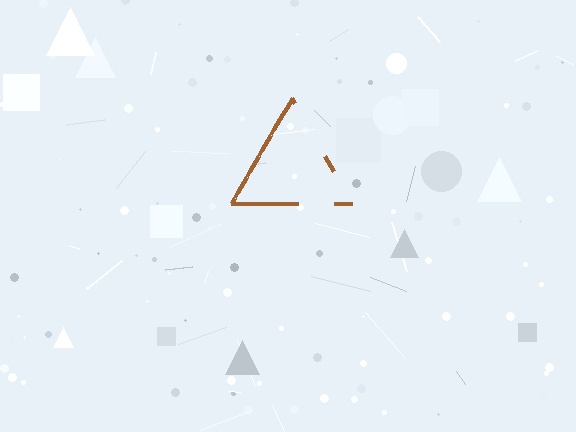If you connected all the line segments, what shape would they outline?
They would outline a triangle.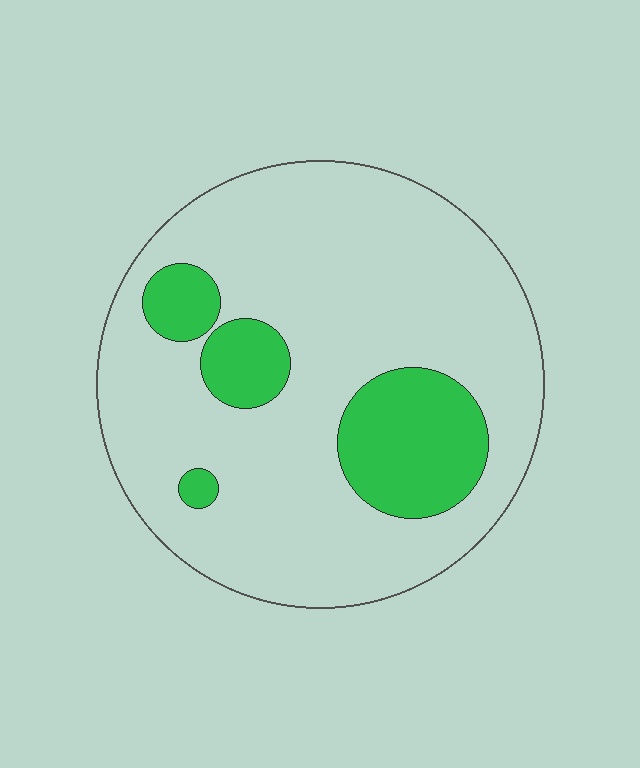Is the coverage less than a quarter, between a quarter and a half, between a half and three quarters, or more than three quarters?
Less than a quarter.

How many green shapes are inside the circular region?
4.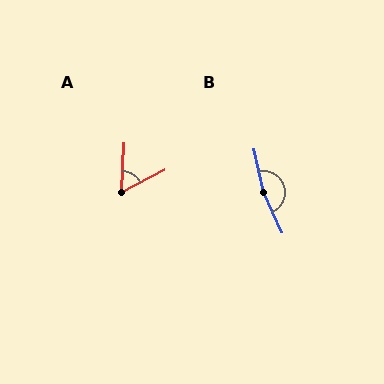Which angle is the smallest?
A, at approximately 60 degrees.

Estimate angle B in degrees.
Approximately 168 degrees.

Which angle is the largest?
B, at approximately 168 degrees.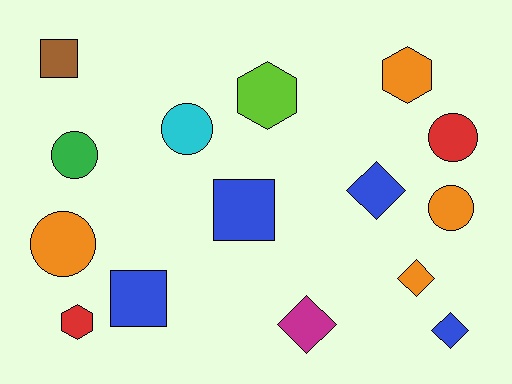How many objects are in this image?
There are 15 objects.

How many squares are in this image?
There are 3 squares.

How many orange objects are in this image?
There are 4 orange objects.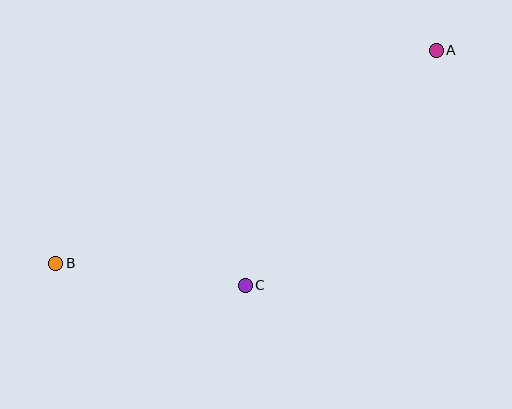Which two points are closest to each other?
Points B and C are closest to each other.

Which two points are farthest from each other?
Points A and B are farthest from each other.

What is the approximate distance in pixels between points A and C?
The distance between A and C is approximately 303 pixels.